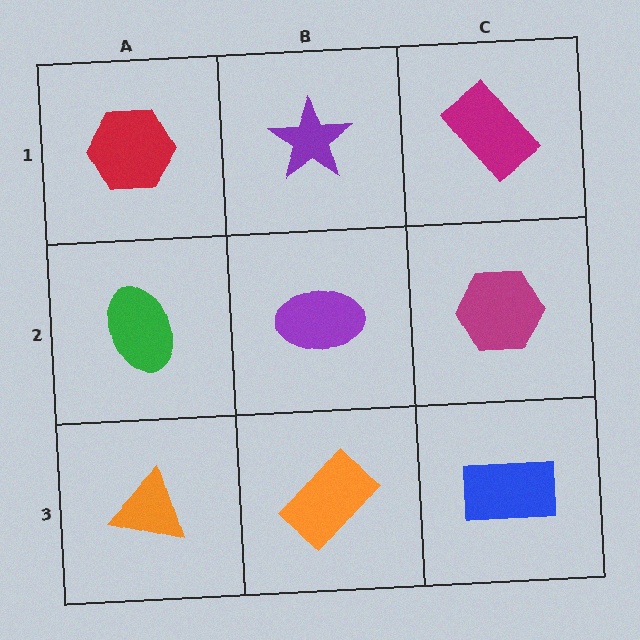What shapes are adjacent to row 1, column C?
A magenta hexagon (row 2, column C), a purple star (row 1, column B).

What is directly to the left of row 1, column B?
A red hexagon.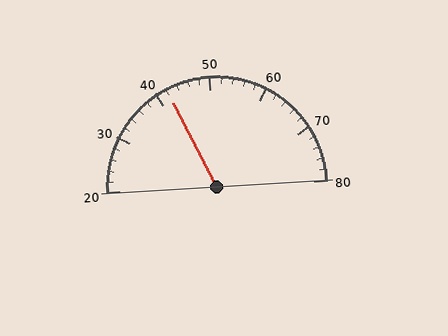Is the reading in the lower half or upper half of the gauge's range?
The reading is in the lower half of the range (20 to 80).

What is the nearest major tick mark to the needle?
The nearest major tick mark is 40.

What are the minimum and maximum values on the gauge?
The gauge ranges from 20 to 80.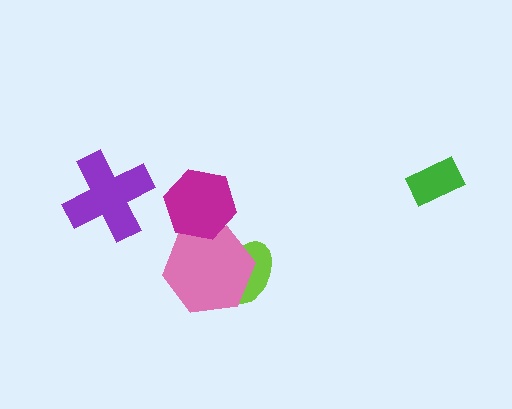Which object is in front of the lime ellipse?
The pink hexagon is in front of the lime ellipse.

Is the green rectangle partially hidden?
No, no other shape covers it.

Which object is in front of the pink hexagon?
The magenta hexagon is in front of the pink hexagon.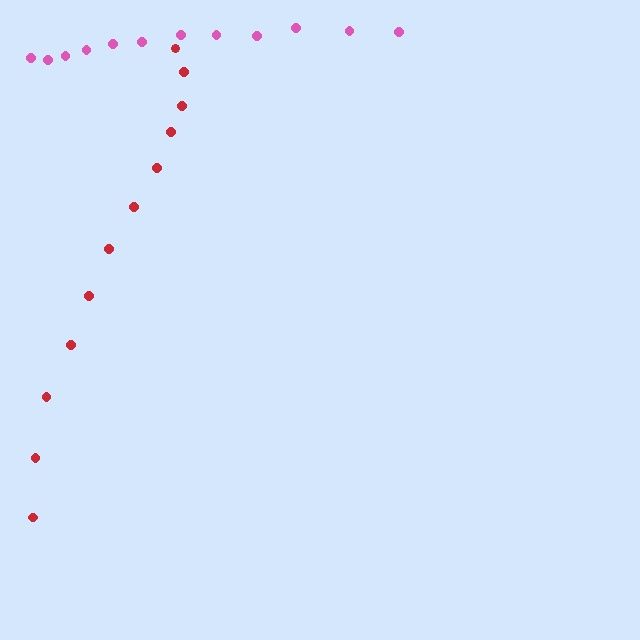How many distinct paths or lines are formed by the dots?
There are 2 distinct paths.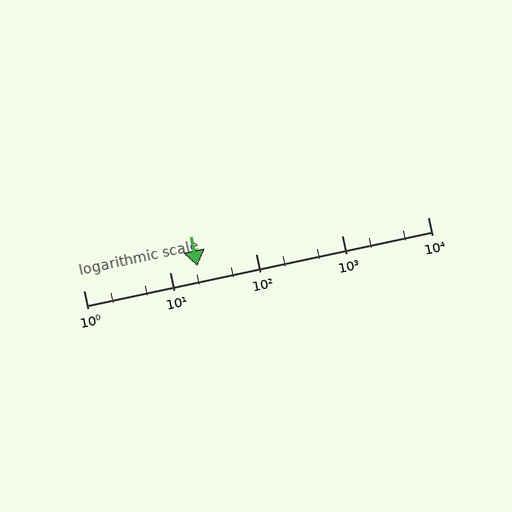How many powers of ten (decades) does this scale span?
The scale spans 4 decades, from 1 to 10000.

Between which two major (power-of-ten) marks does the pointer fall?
The pointer is between 10 and 100.